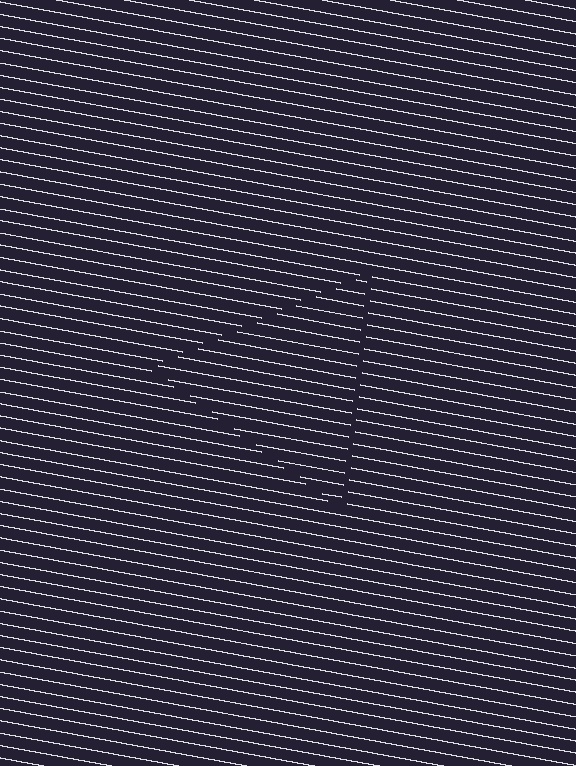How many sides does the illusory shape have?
3 sides — the line-ends trace a triangle.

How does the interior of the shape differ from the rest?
The interior of the shape contains the same grating, shifted by half a period — the contour is defined by the phase discontinuity where line-ends from the inner and outer gratings abut.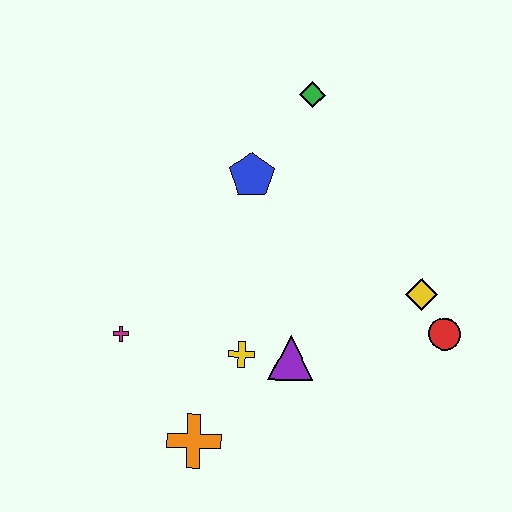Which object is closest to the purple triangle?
The yellow cross is closest to the purple triangle.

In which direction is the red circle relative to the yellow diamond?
The red circle is below the yellow diamond.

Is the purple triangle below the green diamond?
Yes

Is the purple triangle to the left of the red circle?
Yes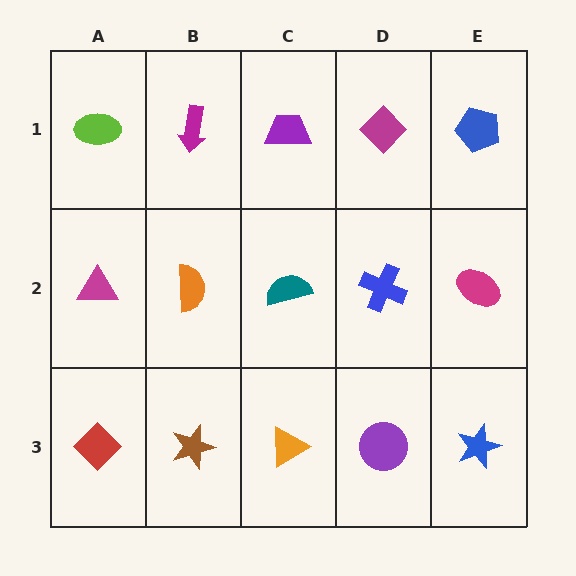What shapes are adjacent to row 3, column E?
A magenta ellipse (row 2, column E), a purple circle (row 3, column D).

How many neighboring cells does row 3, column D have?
3.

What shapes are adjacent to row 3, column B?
An orange semicircle (row 2, column B), a red diamond (row 3, column A), an orange triangle (row 3, column C).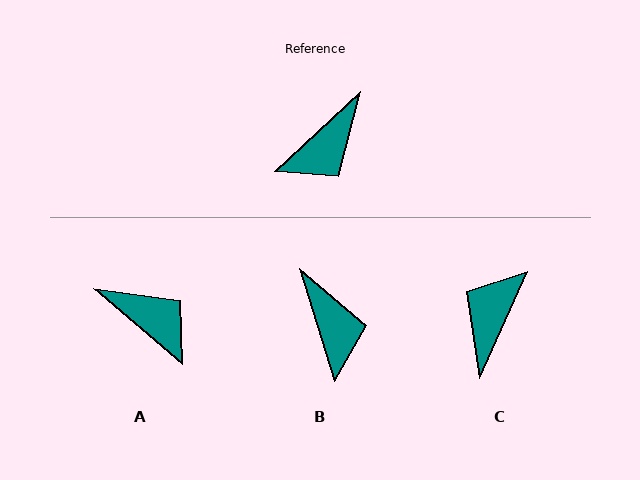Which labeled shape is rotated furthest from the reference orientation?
C, about 157 degrees away.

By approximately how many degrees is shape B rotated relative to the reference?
Approximately 64 degrees counter-clockwise.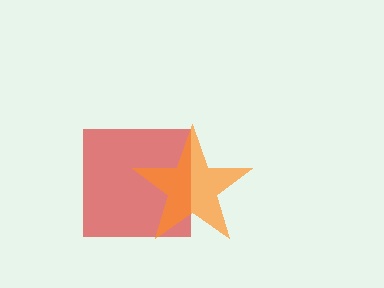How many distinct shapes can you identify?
There are 2 distinct shapes: a red square, an orange star.